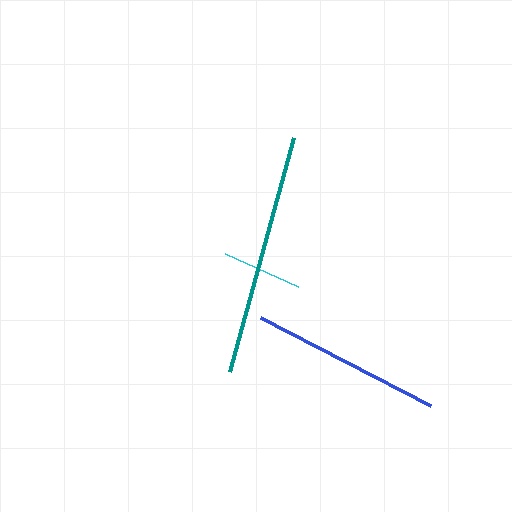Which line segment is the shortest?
The cyan line is the shortest at approximately 79 pixels.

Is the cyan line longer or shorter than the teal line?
The teal line is longer than the cyan line.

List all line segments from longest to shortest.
From longest to shortest: teal, blue, cyan.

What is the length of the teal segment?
The teal segment is approximately 243 pixels long.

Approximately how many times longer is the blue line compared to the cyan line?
The blue line is approximately 2.4 times the length of the cyan line.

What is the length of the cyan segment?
The cyan segment is approximately 79 pixels long.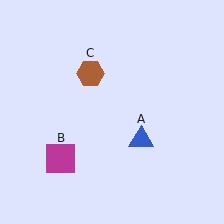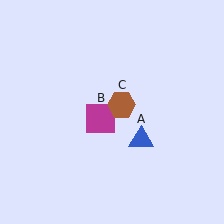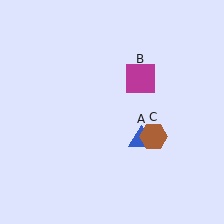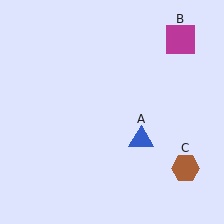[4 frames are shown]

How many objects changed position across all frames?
2 objects changed position: magenta square (object B), brown hexagon (object C).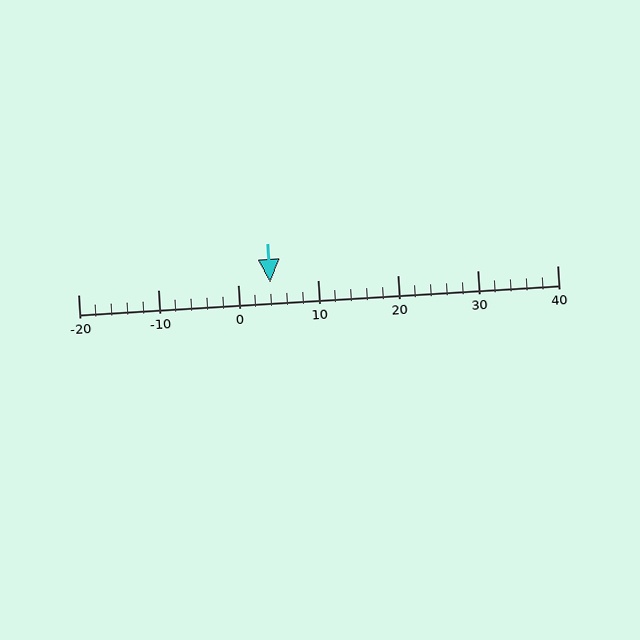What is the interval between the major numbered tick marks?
The major tick marks are spaced 10 units apart.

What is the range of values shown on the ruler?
The ruler shows values from -20 to 40.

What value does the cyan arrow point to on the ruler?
The cyan arrow points to approximately 4.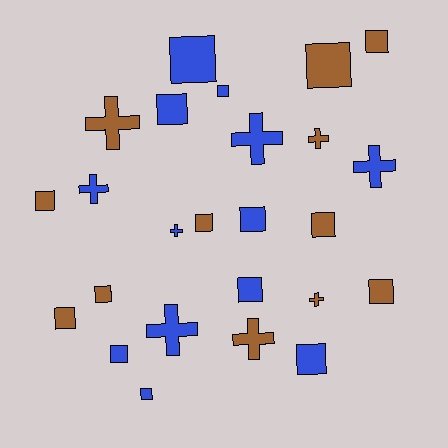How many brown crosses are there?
There are 4 brown crosses.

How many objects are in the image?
There are 25 objects.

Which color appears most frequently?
Blue, with 13 objects.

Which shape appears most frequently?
Square, with 16 objects.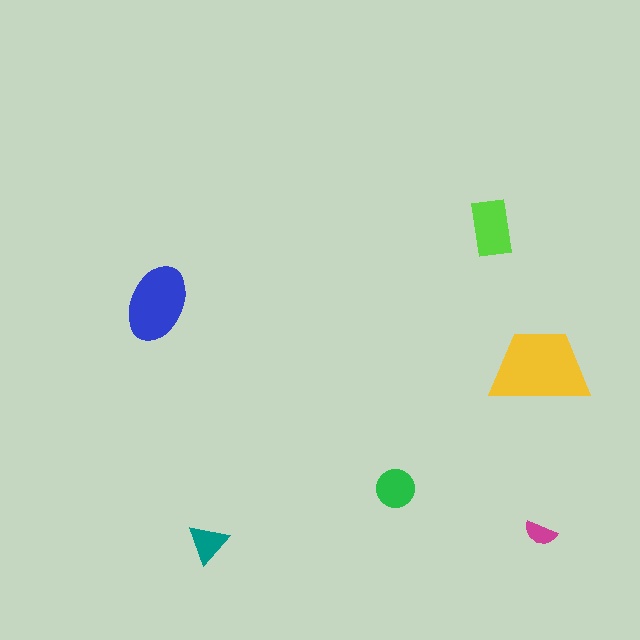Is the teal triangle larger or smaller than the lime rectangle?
Smaller.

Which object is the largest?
The yellow trapezoid.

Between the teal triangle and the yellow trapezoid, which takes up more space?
The yellow trapezoid.